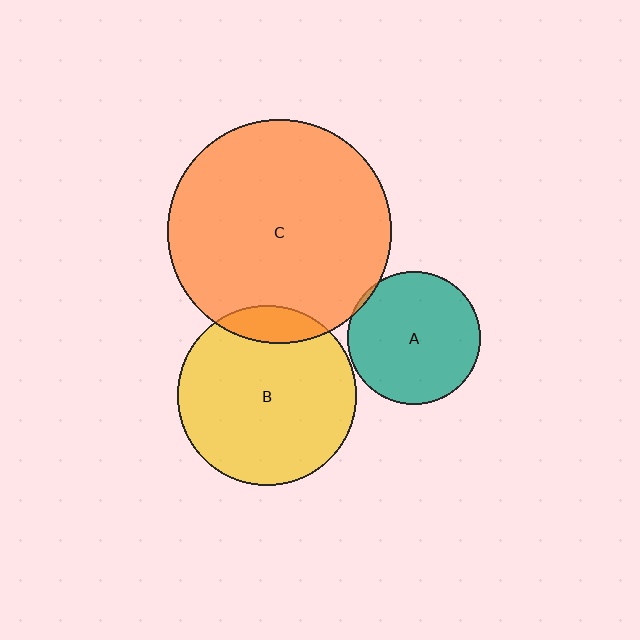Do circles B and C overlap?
Yes.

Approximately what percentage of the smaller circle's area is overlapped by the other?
Approximately 10%.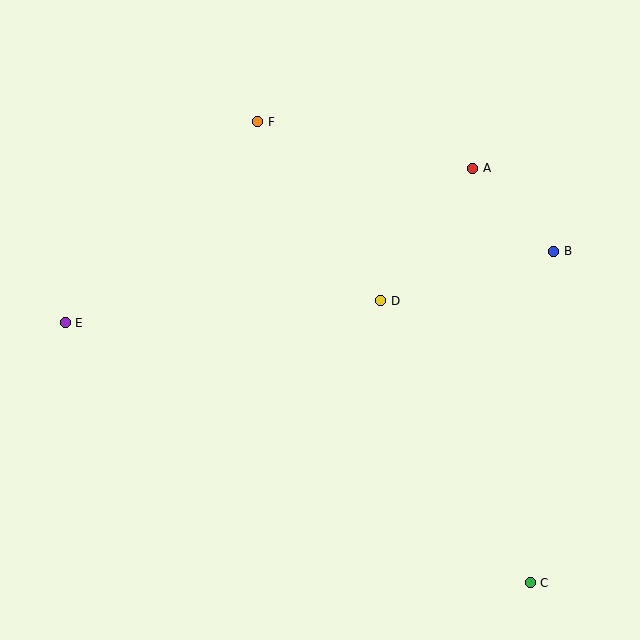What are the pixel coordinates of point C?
Point C is at (530, 583).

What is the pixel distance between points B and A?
The distance between B and A is 116 pixels.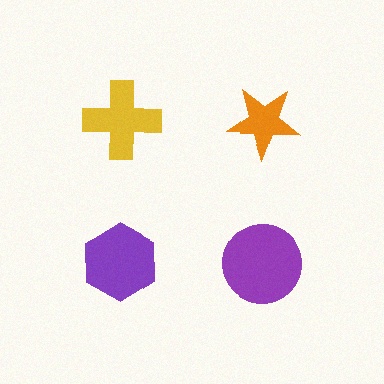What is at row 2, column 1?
A purple hexagon.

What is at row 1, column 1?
A yellow cross.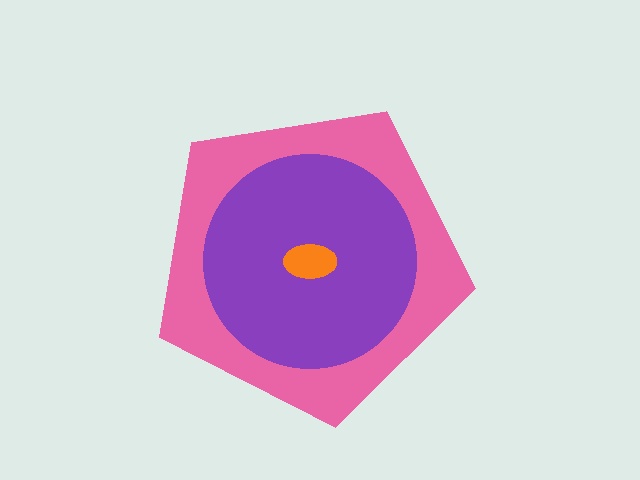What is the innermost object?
The orange ellipse.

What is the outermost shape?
The pink pentagon.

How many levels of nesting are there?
3.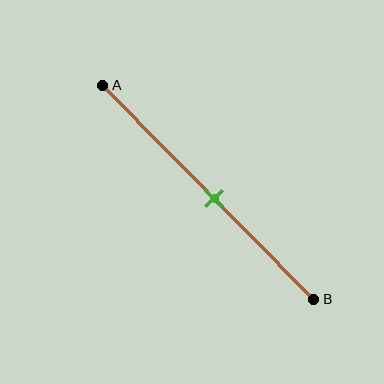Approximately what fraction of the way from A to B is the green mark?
The green mark is approximately 55% of the way from A to B.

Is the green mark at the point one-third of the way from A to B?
No, the mark is at about 55% from A, not at the 33% one-third point.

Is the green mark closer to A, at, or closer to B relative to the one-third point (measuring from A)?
The green mark is closer to point B than the one-third point of segment AB.